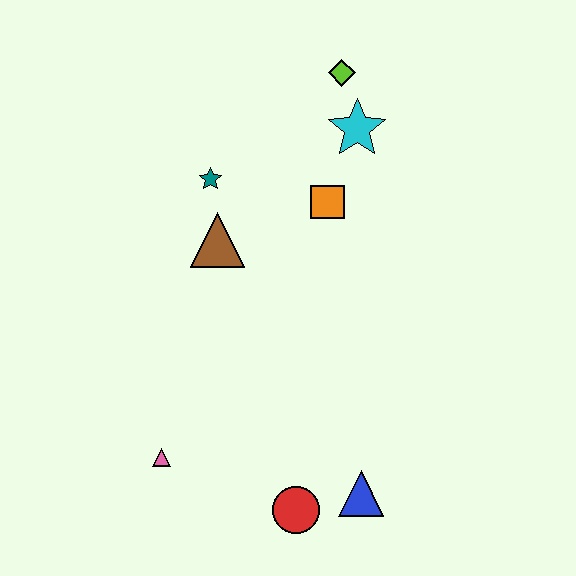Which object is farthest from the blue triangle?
The lime diamond is farthest from the blue triangle.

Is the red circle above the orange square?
No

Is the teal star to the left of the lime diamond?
Yes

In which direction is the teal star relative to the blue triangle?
The teal star is above the blue triangle.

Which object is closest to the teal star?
The brown triangle is closest to the teal star.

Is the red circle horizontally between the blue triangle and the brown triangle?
Yes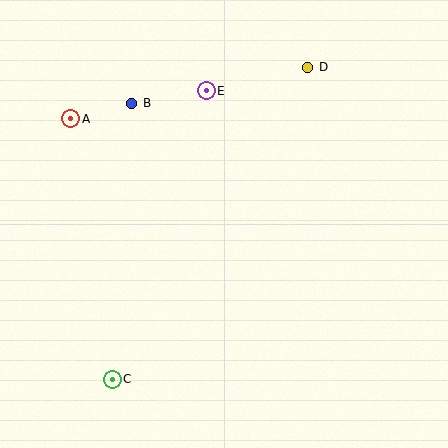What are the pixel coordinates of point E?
Point E is at (206, 91).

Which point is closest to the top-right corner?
Point D is closest to the top-right corner.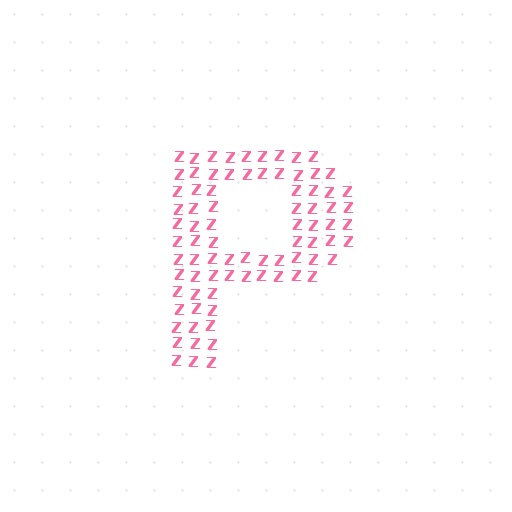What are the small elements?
The small elements are letter Z's.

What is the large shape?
The large shape is the letter P.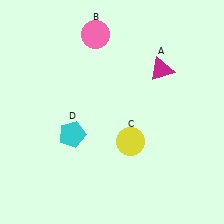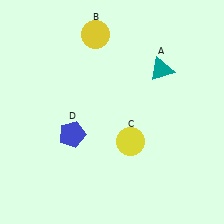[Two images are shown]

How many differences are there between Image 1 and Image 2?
There are 3 differences between the two images.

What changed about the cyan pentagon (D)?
In Image 1, D is cyan. In Image 2, it changed to blue.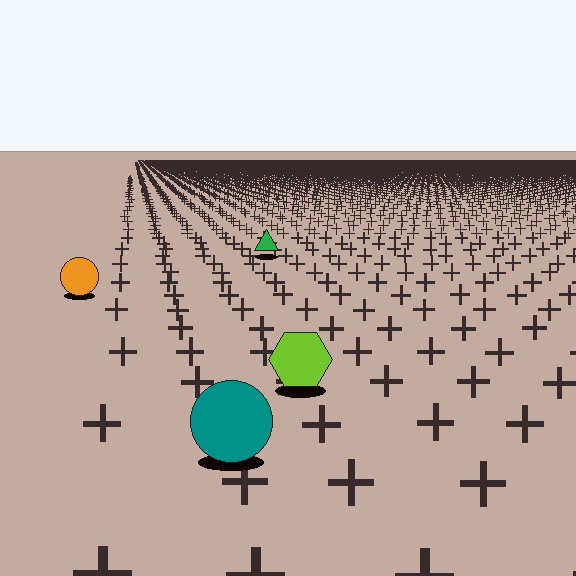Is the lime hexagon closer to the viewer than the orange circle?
Yes. The lime hexagon is closer — you can tell from the texture gradient: the ground texture is coarser near it.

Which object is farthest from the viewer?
The green triangle is farthest from the viewer. It appears smaller and the ground texture around it is denser.